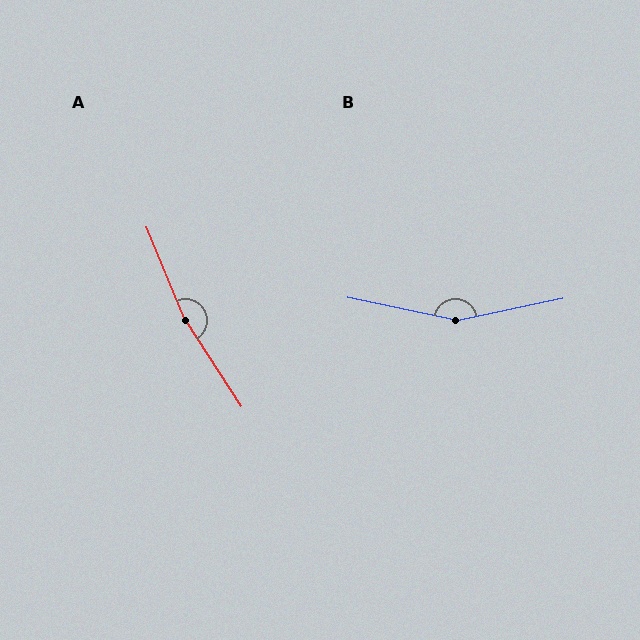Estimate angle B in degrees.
Approximately 156 degrees.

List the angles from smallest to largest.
B (156°), A (169°).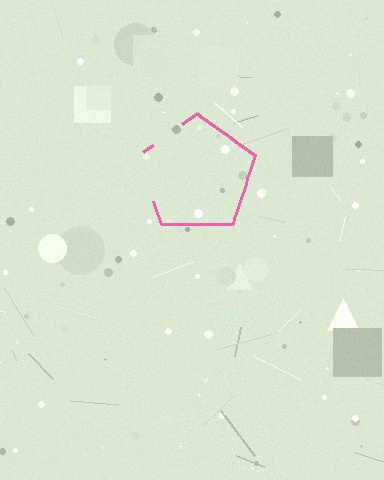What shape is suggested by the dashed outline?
The dashed outline suggests a pentagon.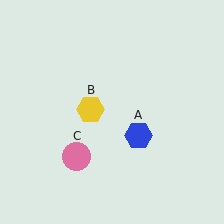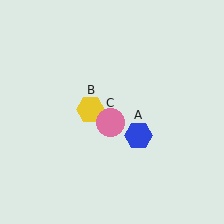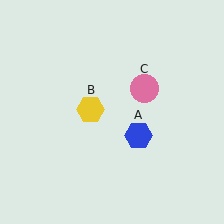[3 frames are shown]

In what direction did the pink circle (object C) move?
The pink circle (object C) moved up and to the right.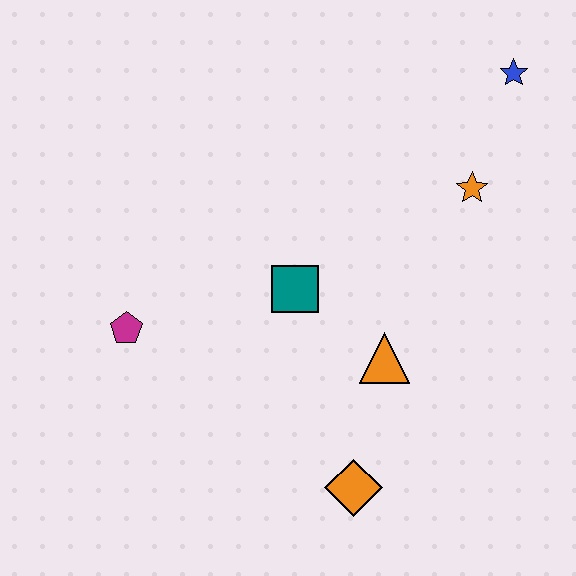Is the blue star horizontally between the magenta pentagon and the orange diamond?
No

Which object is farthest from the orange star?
The magenta pentagon is farthest from the orange star.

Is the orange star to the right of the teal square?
Yes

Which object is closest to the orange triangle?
The teal square is closest to the orange triangle.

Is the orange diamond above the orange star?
No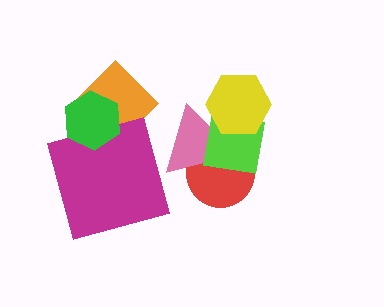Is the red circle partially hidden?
Yes, it is partially covered by another shape.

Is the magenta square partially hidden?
Yes, it is partially covered by another shape.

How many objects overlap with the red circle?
2 objects overlap with the red circle.